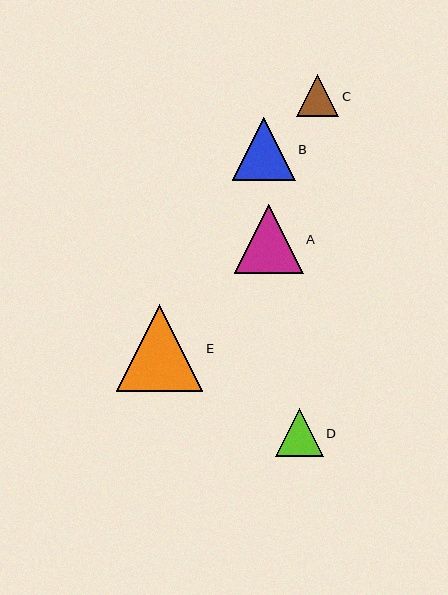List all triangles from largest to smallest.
From largest to smallest: E, A, B, D, C.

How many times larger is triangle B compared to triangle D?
Triangle B is approximately 1.3 times the size of triangle D.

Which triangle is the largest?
Triangle E is the largest with a size of approximately 87 pixels.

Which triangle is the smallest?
Triangle C is the smallest with a size of approximately 42 pixels.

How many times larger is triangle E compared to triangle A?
Triangle E is approximately 1.2 times the size of triangle A.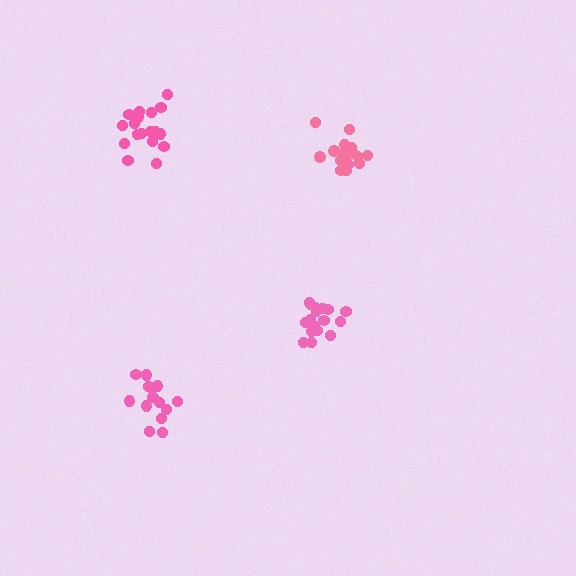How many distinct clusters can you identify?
There are 4 distinct clusters.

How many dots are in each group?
Group 1: 14 dots, Group 2: 19 dots, Group 3: 17 dots, Group 4: 20 dots (70 total).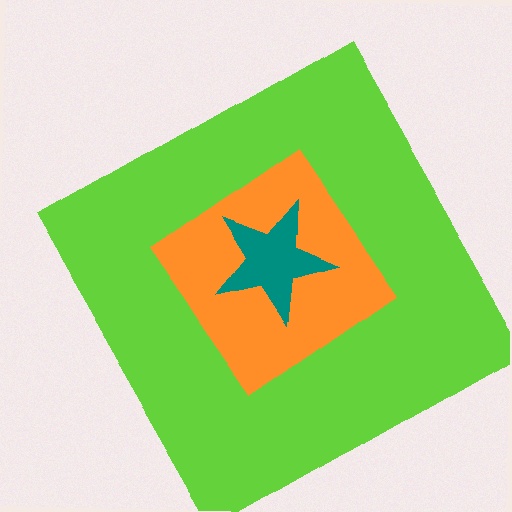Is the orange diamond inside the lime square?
Yes.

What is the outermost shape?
The lime square.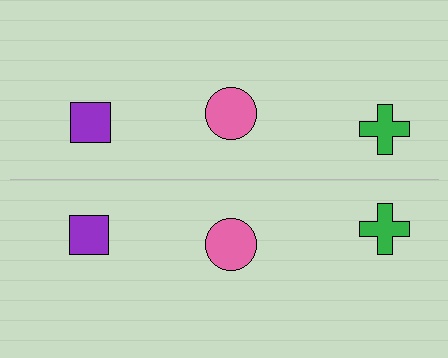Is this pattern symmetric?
Yes, this pattern has bilateral (reflection) symmetry.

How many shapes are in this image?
There are 6 shapes in this image.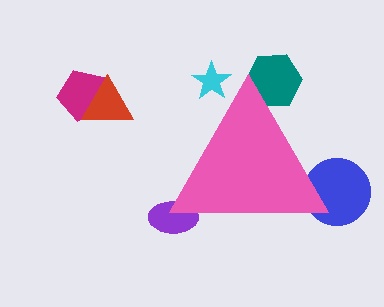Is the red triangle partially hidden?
No, the red triangle is fully visible.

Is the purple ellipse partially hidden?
Yes, the purple ellipse is partially hidden behind the pink triangle.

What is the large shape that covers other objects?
A pink triangle.